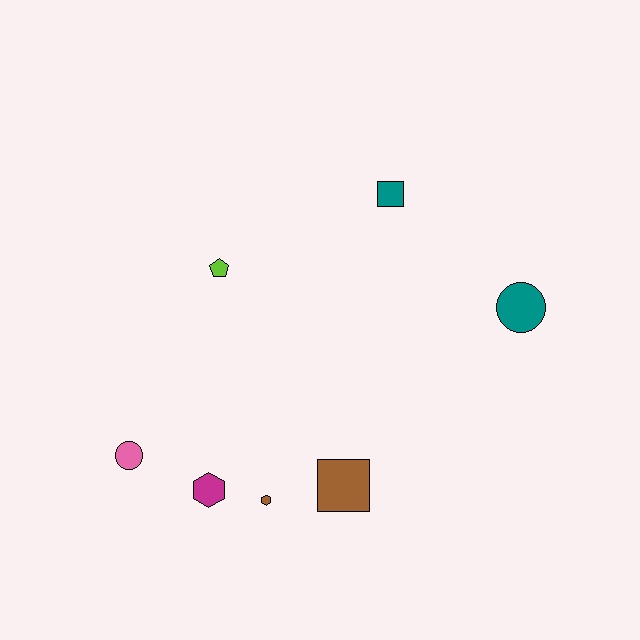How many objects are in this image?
There are 7 objects.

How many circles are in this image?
There are 2 circles.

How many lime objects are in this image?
There is 1 lime object.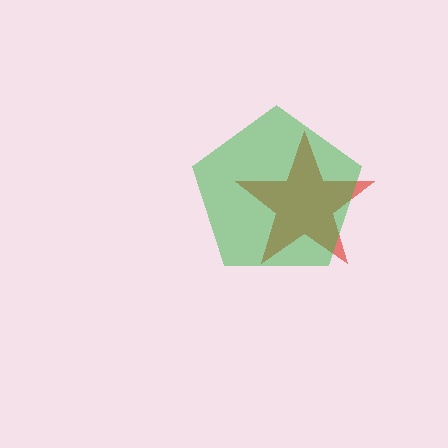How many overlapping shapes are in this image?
There are 2 overlapping shapes in the image.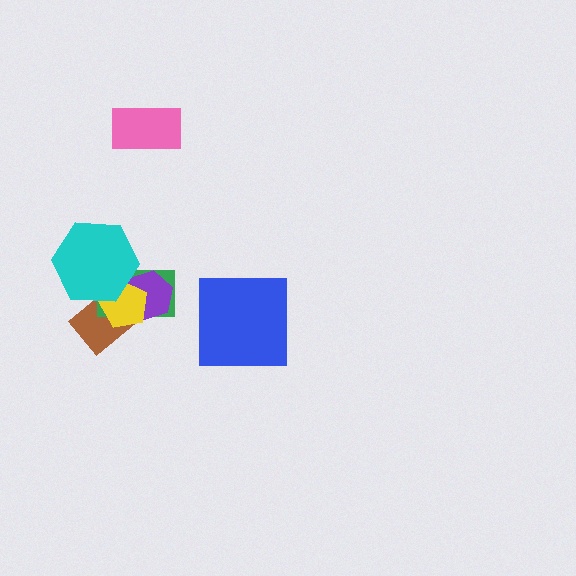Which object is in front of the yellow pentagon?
The cyan hexagon is in front of the yellow pentagon.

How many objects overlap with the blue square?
0 objects overlap with the blue square.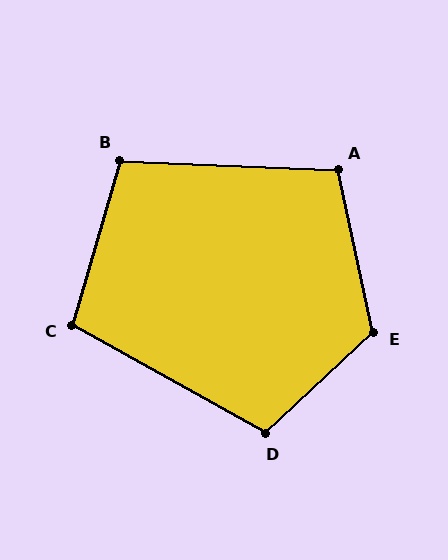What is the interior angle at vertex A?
Approximately 105 degrees (obtuse).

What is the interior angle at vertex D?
Approximately 108 degrees (obtuse).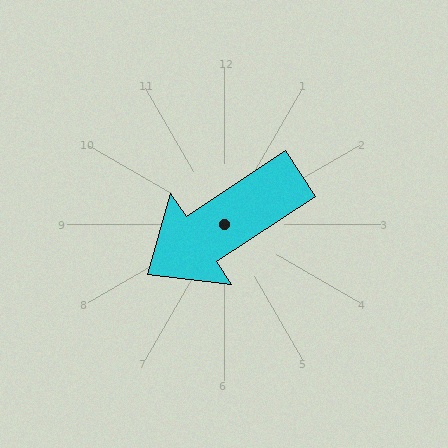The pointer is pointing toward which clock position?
Roughly 8 o'clock.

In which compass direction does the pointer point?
Southwest.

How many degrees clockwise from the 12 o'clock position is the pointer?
Approximately 237 degrees.